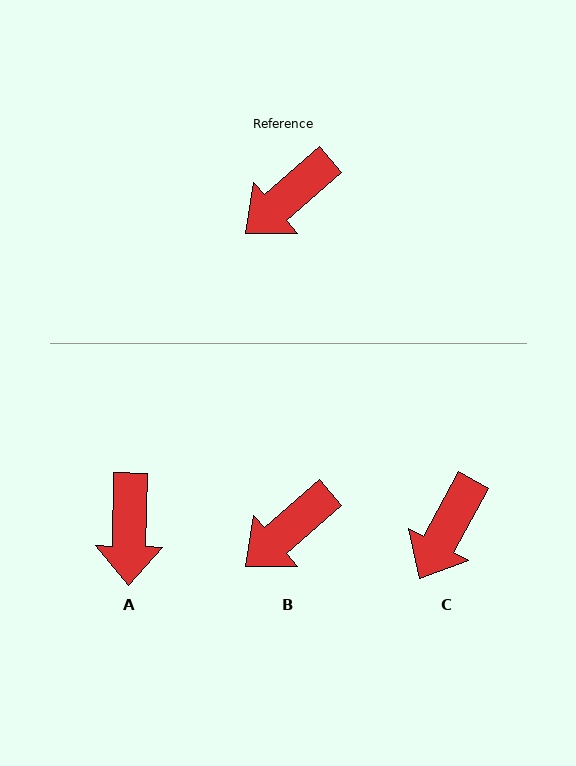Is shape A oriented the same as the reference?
No, it is off by about 48 degrees.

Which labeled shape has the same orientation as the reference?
B.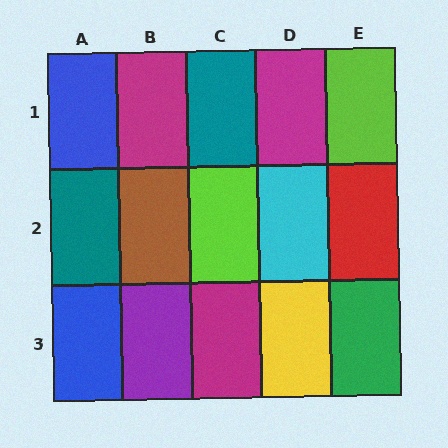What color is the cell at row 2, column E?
Red.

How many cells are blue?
2 cells are blue.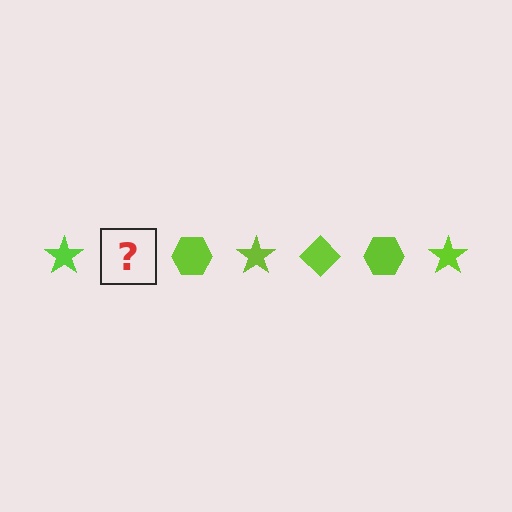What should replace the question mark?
The question mark should be replaced with a lime diamond.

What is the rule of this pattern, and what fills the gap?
The rule is that the pattern cycles through star, diamond, hexagon shapes in lime. The gap should be filled with a lime diamond.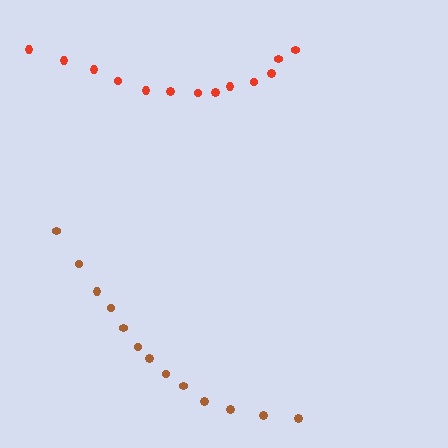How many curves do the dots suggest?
There are 2 distinct paths.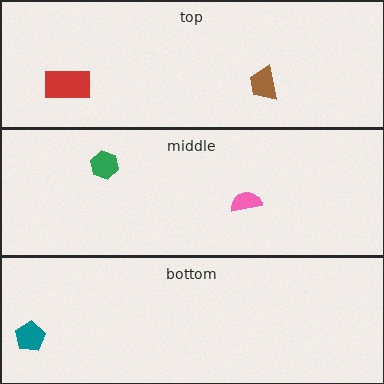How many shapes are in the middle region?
2.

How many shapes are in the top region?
2.